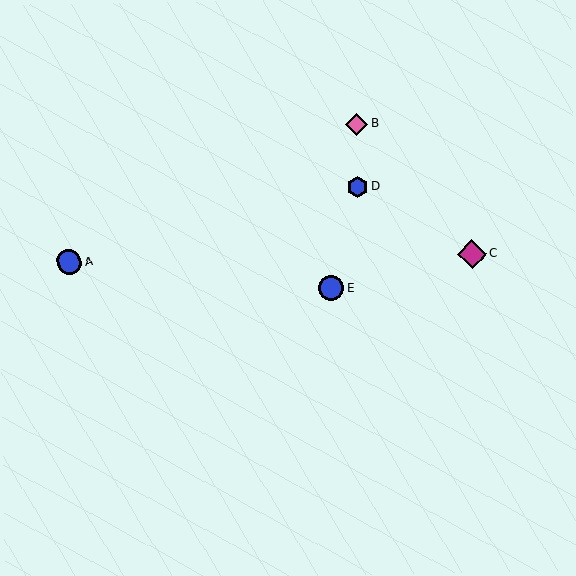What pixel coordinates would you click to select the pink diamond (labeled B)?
Click at (357, 124) to select the pink diamond B.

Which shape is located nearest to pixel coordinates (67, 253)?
The blue circle (labeled A) at (69, 262) is nearest to that location.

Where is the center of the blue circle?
The center of the blue circle is at (331, 289).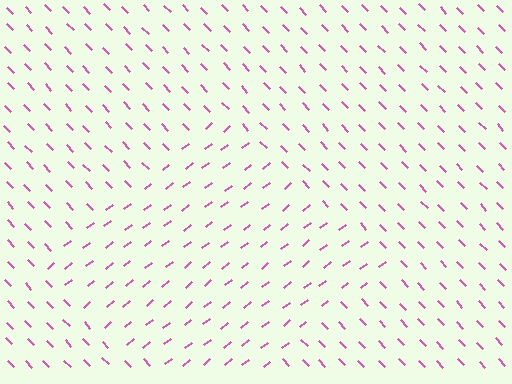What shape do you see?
I see a diamond.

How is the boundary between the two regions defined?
The boundary is defined purely by a change in line orientation (approximately 85 degrees difference). All lines are the same color and thickness.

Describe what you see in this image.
The image is filled with small pink line segments. A diamond region in the image has lines oriented differently from the surrounding lines, creating a visible texture boundary.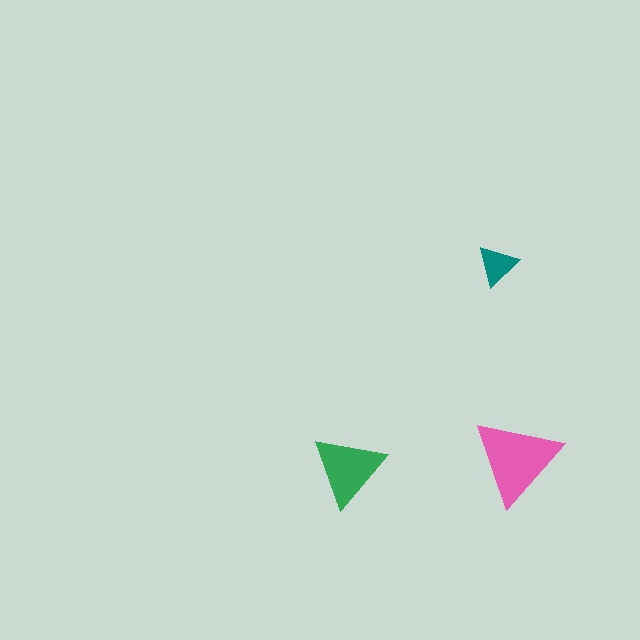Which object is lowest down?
The green triangle is bottommost.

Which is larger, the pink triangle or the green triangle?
The pink one.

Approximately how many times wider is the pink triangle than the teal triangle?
About 2 times wider.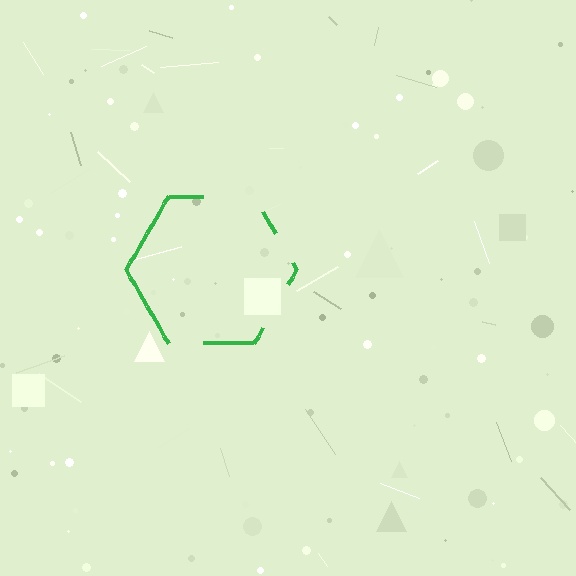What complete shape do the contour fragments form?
The contour fragments form a hexagon.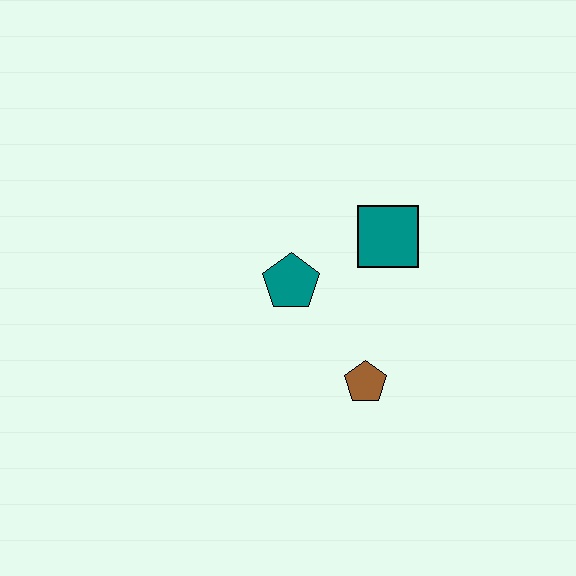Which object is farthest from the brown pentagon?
The teal square is farthest from the brown pentagon.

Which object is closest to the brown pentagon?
The teal pentagon is closest to the brown pentagon.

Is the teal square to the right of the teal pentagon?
Yes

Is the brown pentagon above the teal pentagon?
No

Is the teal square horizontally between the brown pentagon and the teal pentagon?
No